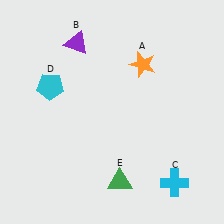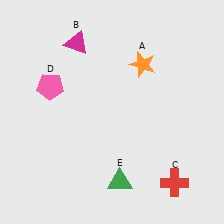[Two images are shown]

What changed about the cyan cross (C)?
In Image 1, C is cyan. In Image 2, it changed to red.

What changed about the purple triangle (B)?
In Image 1, B is purple. In Image 2, it changed to magenta.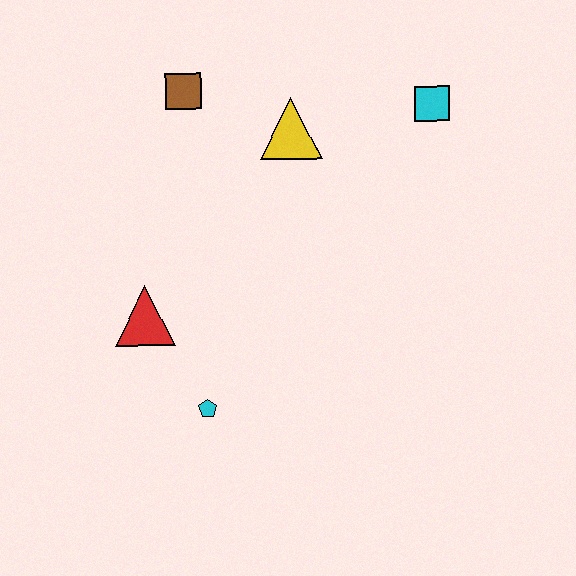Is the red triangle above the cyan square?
No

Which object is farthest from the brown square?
The cyan pentagon is farthest from the brown square.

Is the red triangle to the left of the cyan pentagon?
Yes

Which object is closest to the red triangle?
The cyan pentagon is closest to the red triangle.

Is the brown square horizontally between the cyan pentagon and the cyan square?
No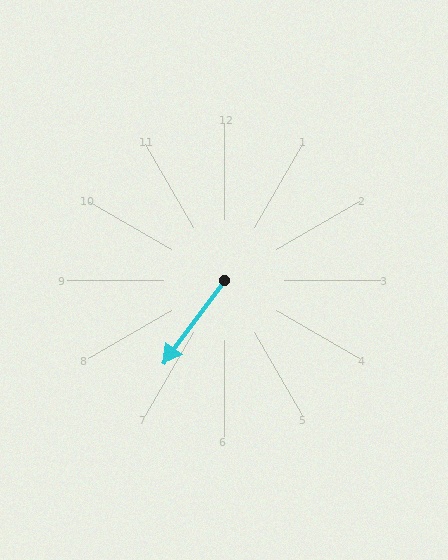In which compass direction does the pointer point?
Southwest.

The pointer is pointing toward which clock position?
Roughly 7 o'clock.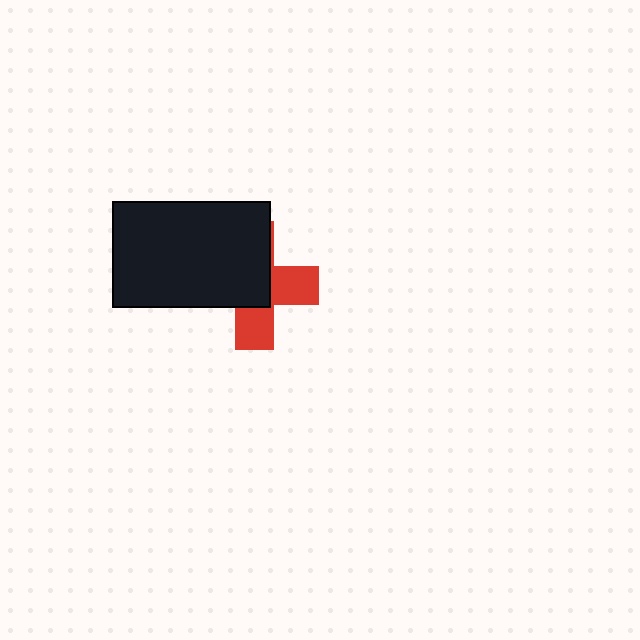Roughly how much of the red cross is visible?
A small part of it is visible (roughly 42%).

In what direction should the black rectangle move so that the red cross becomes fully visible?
The black rectangle should move toward the upper-left. That is the shortest direction to clear the overlap and leave the red cross fully visible.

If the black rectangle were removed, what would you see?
You would see the complete red cross.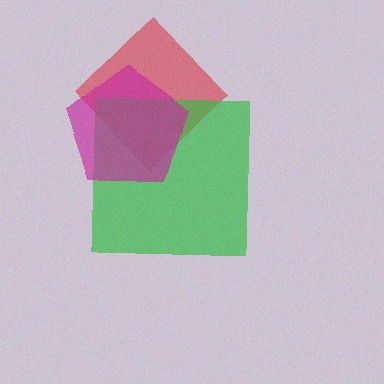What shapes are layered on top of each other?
The layered shapes are: a red diamond, a green square, a magenta pentagon.